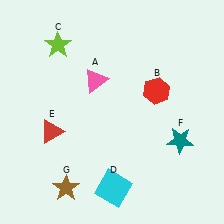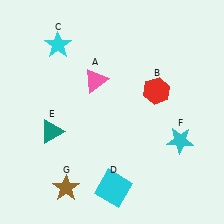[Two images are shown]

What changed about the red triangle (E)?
In Image 1, E is red. In Image 2, it changed to teal.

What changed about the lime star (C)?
In Image 1, C is lime. In Image 2, it changed to cyan.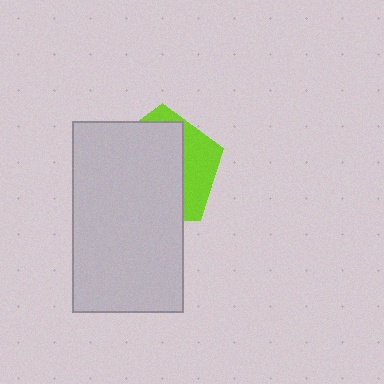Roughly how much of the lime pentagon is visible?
A small part of it is visible (roughly 31%).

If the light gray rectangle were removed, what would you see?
You would see the complete lime pentagon.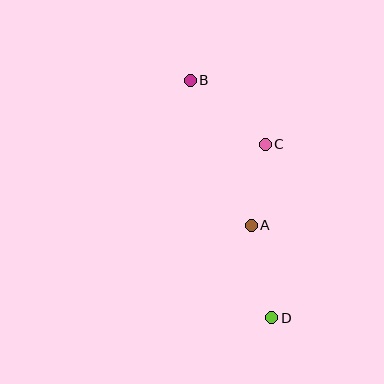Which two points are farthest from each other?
Points B and D are farthest from each other.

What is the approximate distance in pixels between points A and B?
The distance between A and B is approximately 157 pixels.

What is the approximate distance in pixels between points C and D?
The distance between C and D is approximately 174 pixels.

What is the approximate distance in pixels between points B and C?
The distance between B and C is approximately 98 pixels.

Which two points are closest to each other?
Points A and C are closest to each other.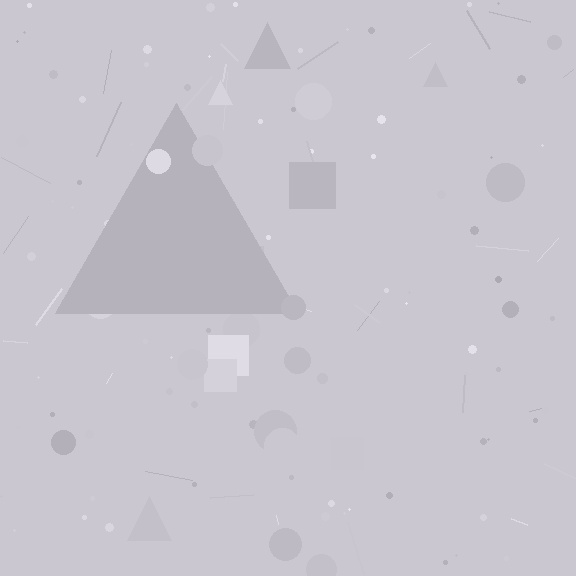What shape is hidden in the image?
A triangle is hidden in the image.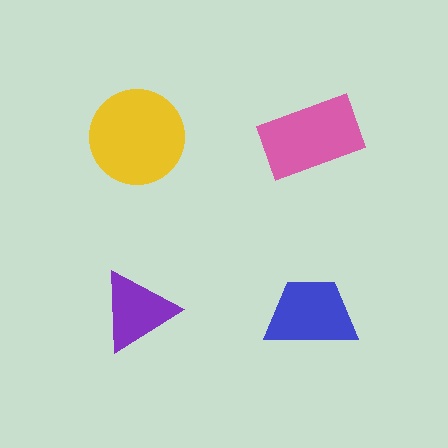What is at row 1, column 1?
A yellow circle.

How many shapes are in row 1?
2 shapes.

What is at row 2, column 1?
A purple triangle.